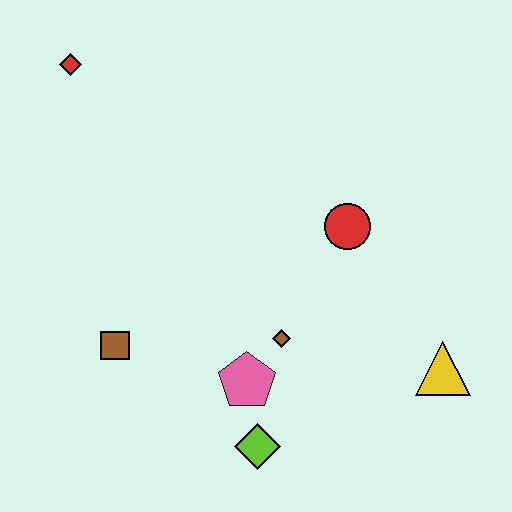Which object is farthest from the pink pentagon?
The red diamond is farthest from the pink pentagon.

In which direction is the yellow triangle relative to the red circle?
The yellow triangle is below the red circle.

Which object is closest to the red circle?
The brown diamond is closest to the red circle.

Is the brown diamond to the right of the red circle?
No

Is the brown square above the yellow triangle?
Yes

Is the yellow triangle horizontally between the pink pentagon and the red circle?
No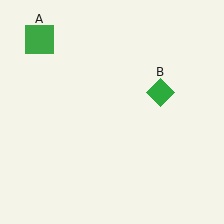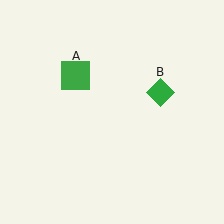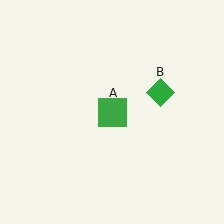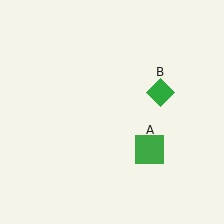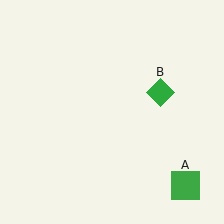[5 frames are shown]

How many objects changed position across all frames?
1 object changed position: green square (object A).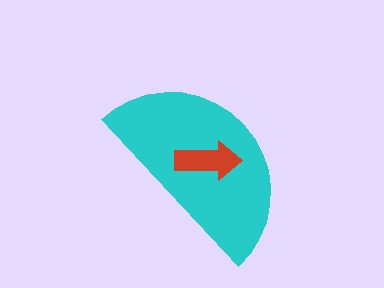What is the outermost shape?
The cyan semicircle.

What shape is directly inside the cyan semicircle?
The red arrow.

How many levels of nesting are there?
2.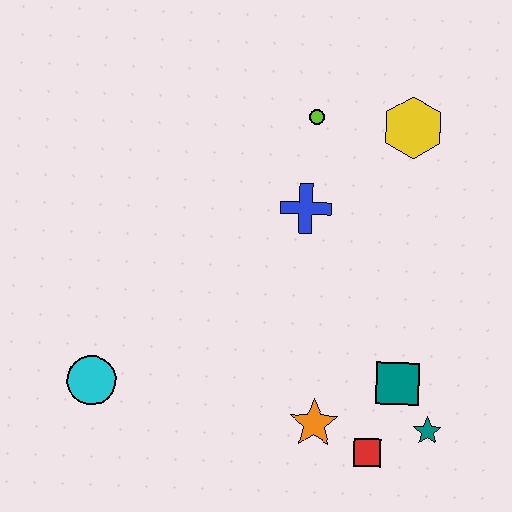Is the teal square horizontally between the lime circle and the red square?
No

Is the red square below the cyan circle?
Yes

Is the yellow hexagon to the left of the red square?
No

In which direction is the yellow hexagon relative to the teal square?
The yellow hexagon is above the teal square.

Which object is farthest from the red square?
The lime circle is farthest from the red square.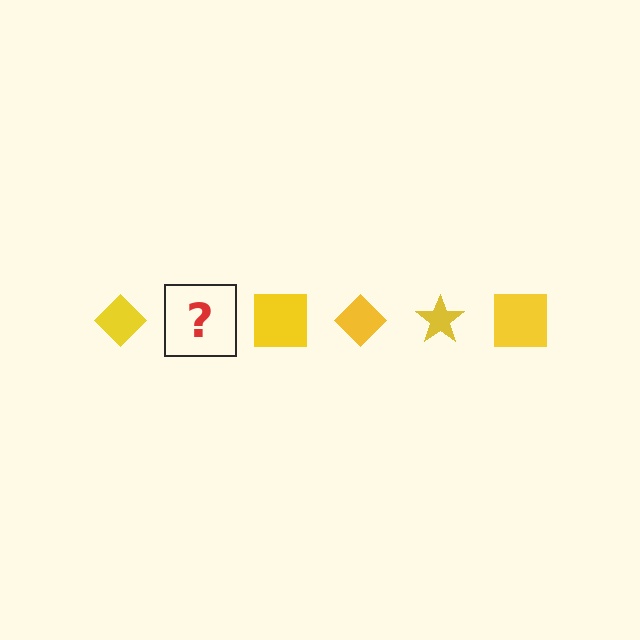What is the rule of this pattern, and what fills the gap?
The rule is that the pattern cycles through diamond, star, square shapes in yellow. The gap should be filled with a yellow star.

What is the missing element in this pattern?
The missing element is a yellow star.